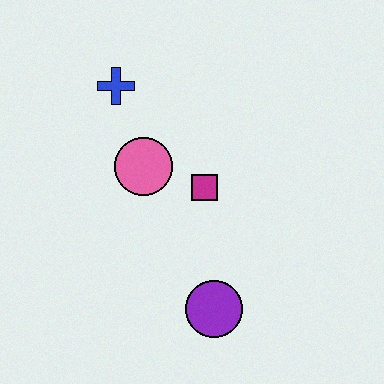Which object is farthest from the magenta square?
The blue cross is farthest from the magenta square.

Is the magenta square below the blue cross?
Yes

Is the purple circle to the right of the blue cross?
Yes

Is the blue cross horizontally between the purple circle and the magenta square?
No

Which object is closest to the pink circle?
The magenta square is closest to the pink circle.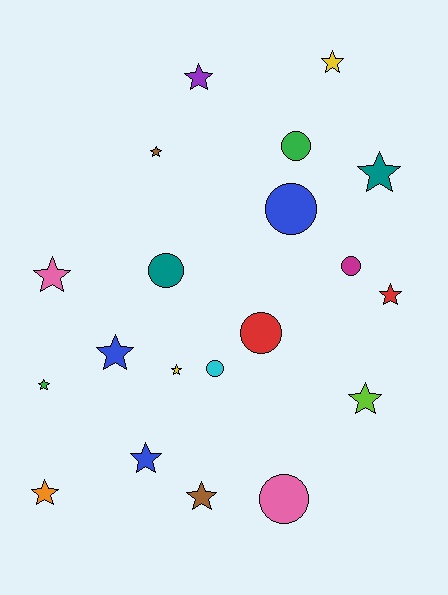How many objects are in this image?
There are 20 objects.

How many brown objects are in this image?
There are 2 brown objects.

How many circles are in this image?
There are 7 circles.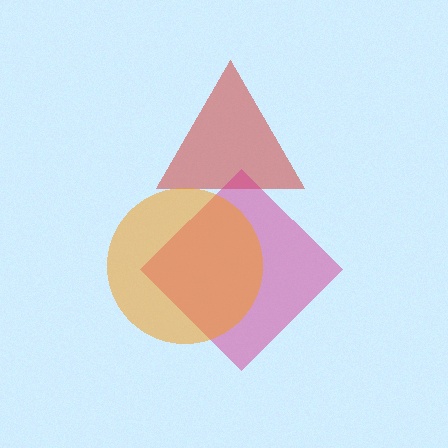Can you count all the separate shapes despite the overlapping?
Yes, there are 3 separate shapes.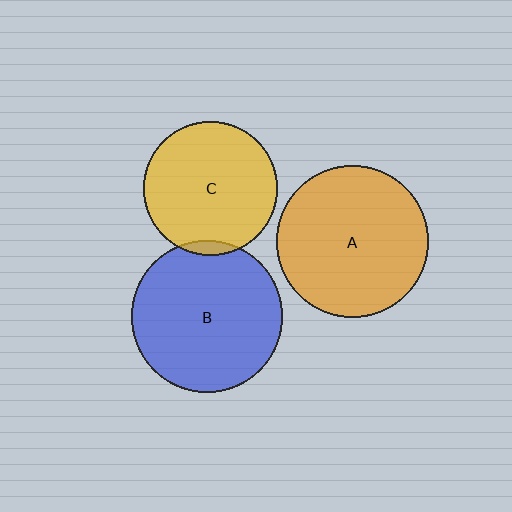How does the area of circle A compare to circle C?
Approximately 1.3 times.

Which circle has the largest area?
Circle A (orange).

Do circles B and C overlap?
Yes.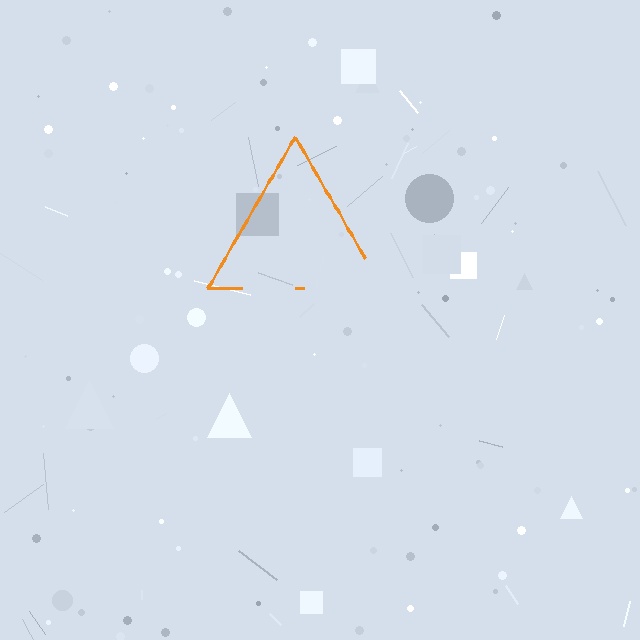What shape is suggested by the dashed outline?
The dashed outline suggests a triangle.